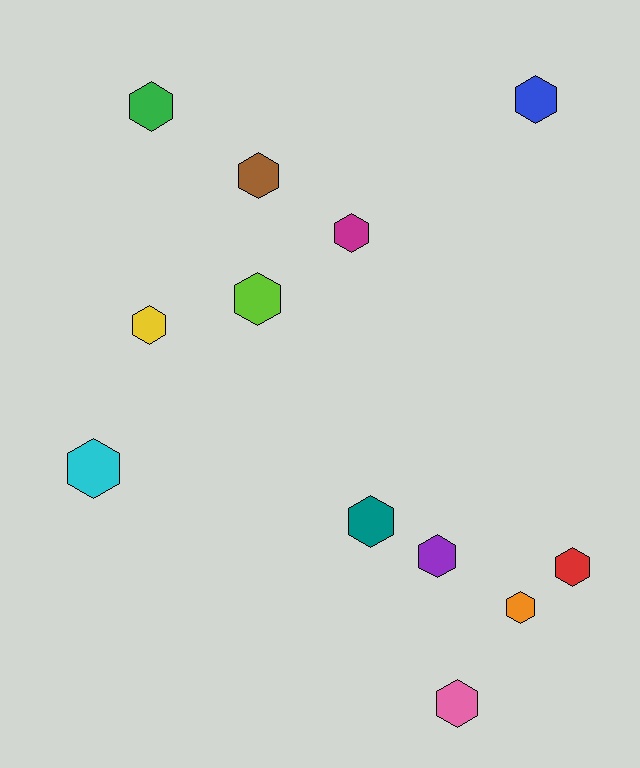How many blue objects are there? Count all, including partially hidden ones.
There is 1 blue object.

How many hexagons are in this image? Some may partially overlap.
There are 12 hexagons.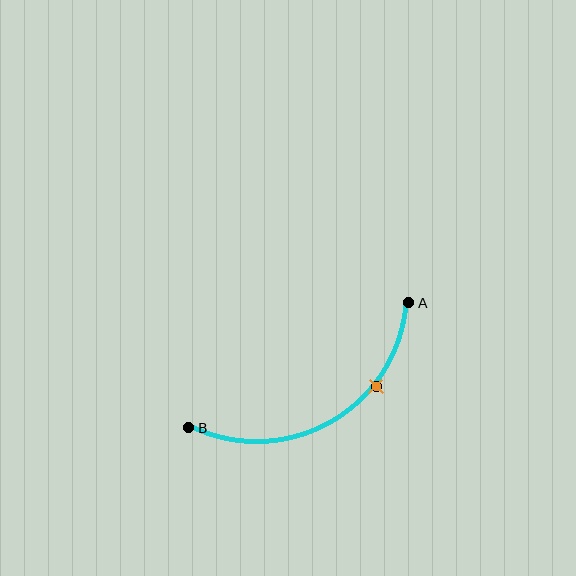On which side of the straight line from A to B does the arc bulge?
The arc bulges below the straight line connecting A and B.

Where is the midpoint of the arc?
The arc midpoint is the point on the curve farthest from the straight line joining A and B. It sits below that line.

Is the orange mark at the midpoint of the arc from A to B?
No. The orange mark lies on the arc but is closer to endpoint A. The arc midpoint would be at the point on the curve equidistant along the arc from both A and B.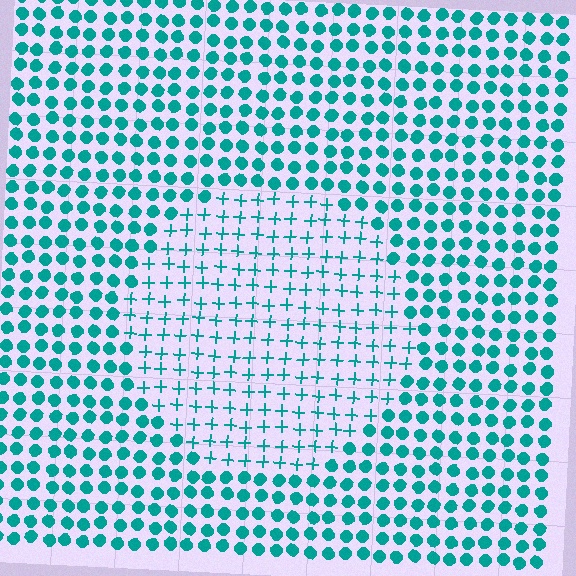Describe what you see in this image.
The image is filled with small teal elements arranged in a uniform grid. A circle-shaped region contains plus signs, while the surrounding area contains circles. The boundary is defined purely by the change in element shape.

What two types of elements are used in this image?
The image uses plus signs inside the circle region and circles outside it.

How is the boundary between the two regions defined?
The boundary is defined by a change in element shape: plus signs inside vs. circles outside. All elements share the same color and spacing.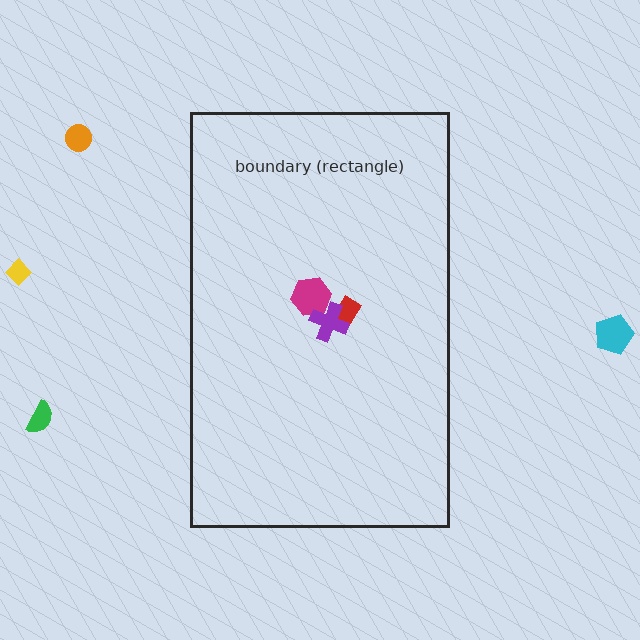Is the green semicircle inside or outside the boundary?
Outside.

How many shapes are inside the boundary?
3 inside, 4 outside.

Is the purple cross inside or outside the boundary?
Inside.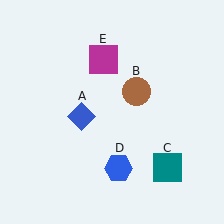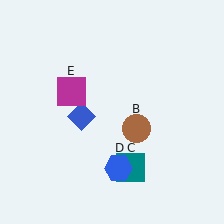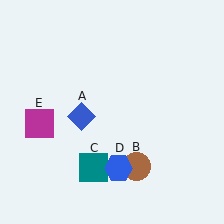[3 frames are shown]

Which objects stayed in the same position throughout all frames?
Blue diamond (object A) and blue hexagon (object D) remained stationary.